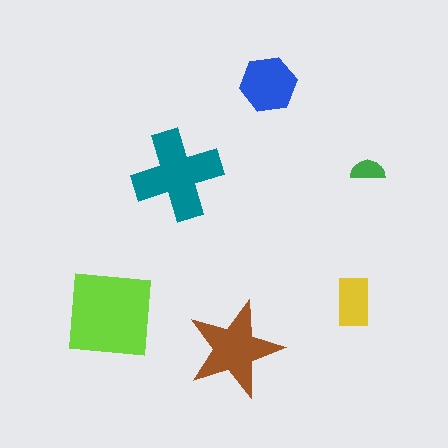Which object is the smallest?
The green semicircle.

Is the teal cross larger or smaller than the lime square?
Smaller.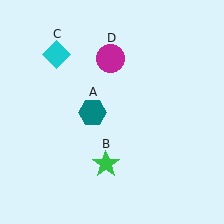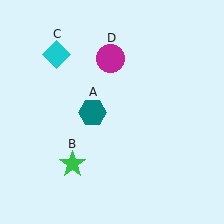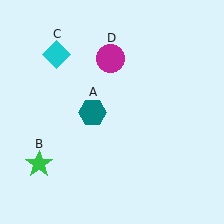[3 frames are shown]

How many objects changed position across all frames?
1 object changed position: green star (object B).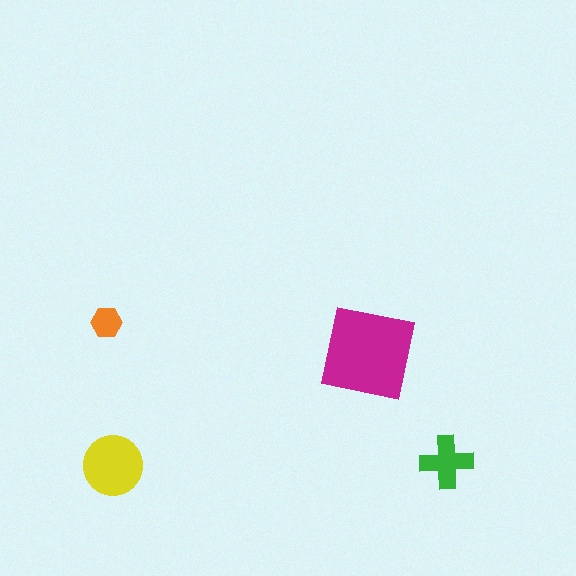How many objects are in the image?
There are 4 objects in the image.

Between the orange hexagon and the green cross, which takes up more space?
The green cross.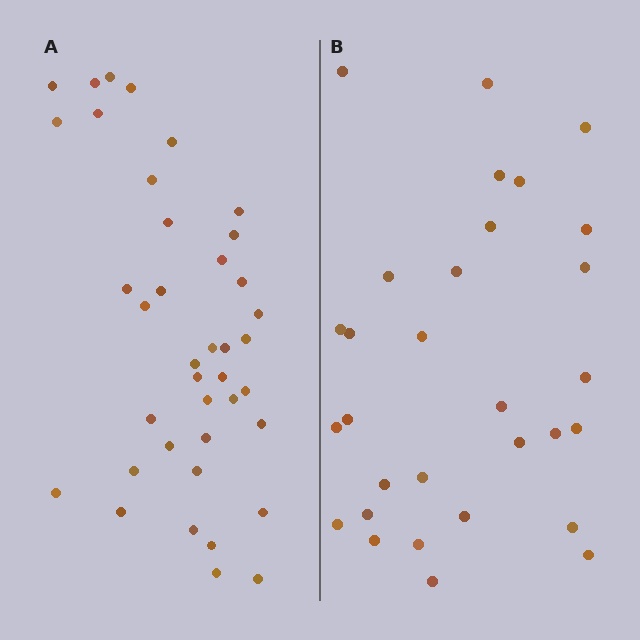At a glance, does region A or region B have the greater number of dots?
Region A (the left region) has more dots.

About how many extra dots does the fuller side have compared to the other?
Region A has roughly 8 or so more dots than region B.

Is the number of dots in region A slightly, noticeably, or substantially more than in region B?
Region A has noticeably more, but not dramatically so. The ratio is roughly 1.3 to 1.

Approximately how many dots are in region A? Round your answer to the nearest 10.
About 40 dots. (The exact count is 39, which rounds to 40.)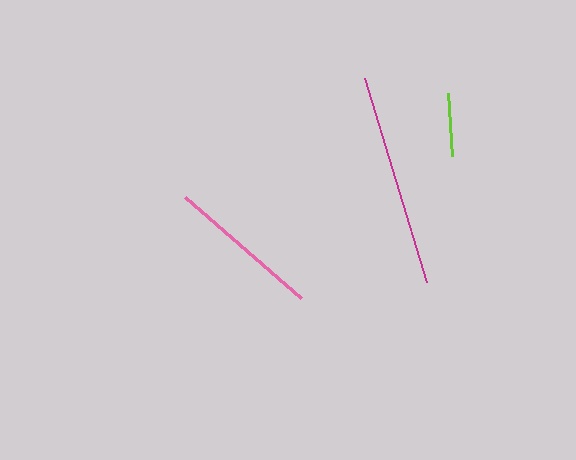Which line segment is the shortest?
The lime line is the shortest at approximately 63 pixels.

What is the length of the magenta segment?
The magenta segment is approximately 213 pixels long.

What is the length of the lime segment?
The lime segment is approximately 63 pixels long.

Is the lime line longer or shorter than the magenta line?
The magenta line is longer than the lime line.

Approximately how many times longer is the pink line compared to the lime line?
The pink line is approximately 2.4 times the length of the lime line.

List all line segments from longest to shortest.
From longest to shortest: magenta, pink, lime.